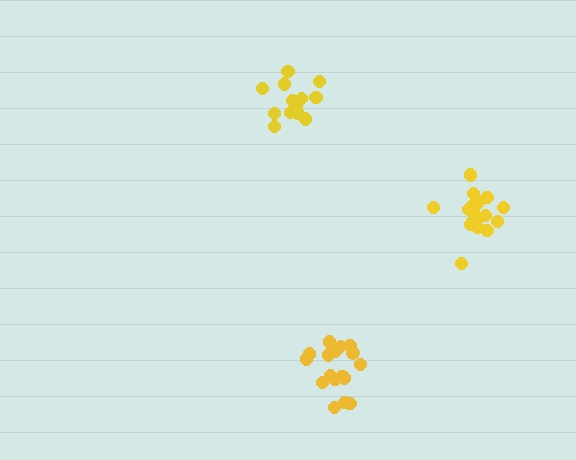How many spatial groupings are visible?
There are 3 spatial groupings.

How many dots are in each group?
Group 1: 17 dots, Group 2: 14 dots, Group 3: 17 dots (48 total).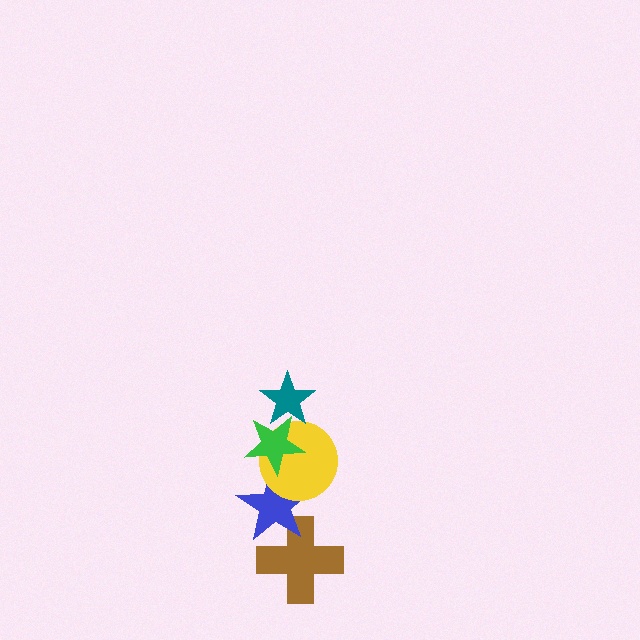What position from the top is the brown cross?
The brown cross is 5th from the top.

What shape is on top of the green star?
The teal star is on top of the green star.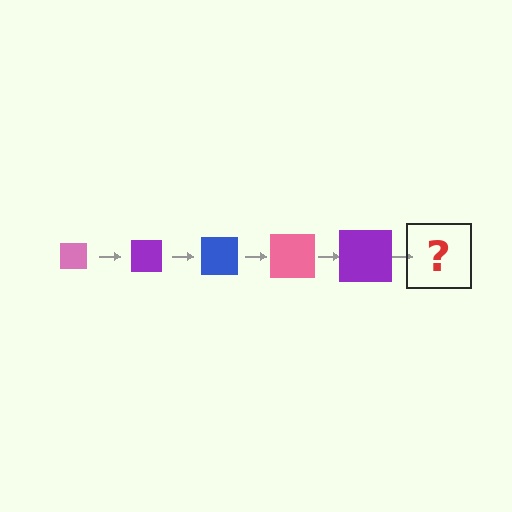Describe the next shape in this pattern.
It should be a blue square, larger than the previous one.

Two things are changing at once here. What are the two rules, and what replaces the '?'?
The two rules are that the square grows larger each step and the color cycles through pink, purple, and blue. The '?' should be a blue square, larger than the previous one.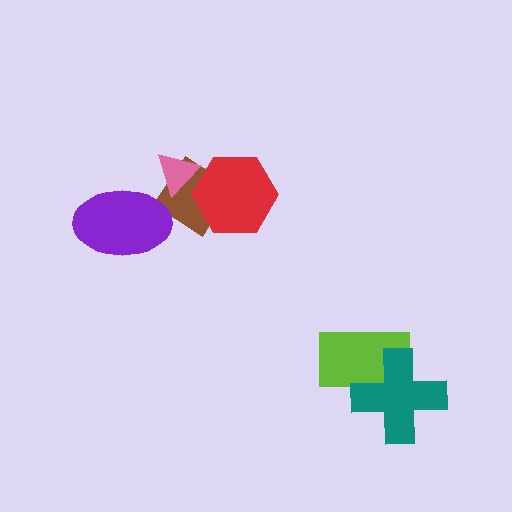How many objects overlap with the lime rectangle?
1 object overlaps with the lime rectangle.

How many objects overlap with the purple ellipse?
1 object overlaps with the purple ellipse.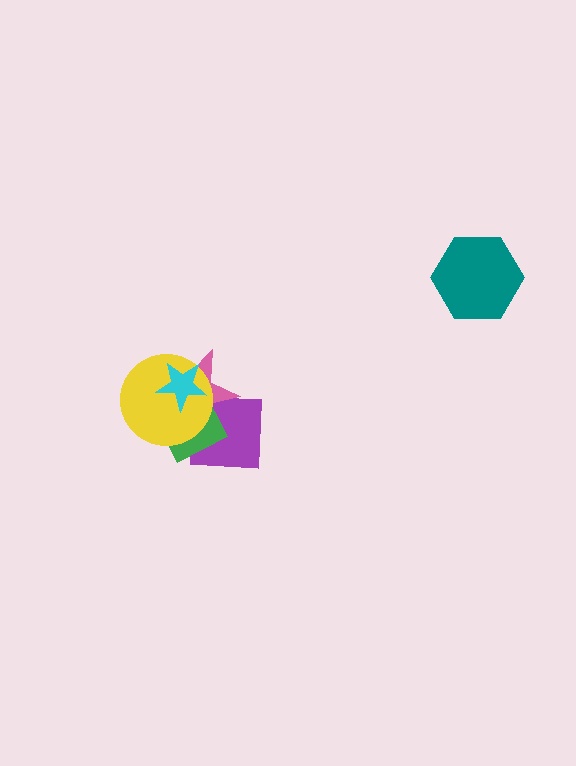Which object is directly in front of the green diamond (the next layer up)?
The yellow circle is directly in front of the green diamond.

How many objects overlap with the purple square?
4 objects overlap with the purple square.